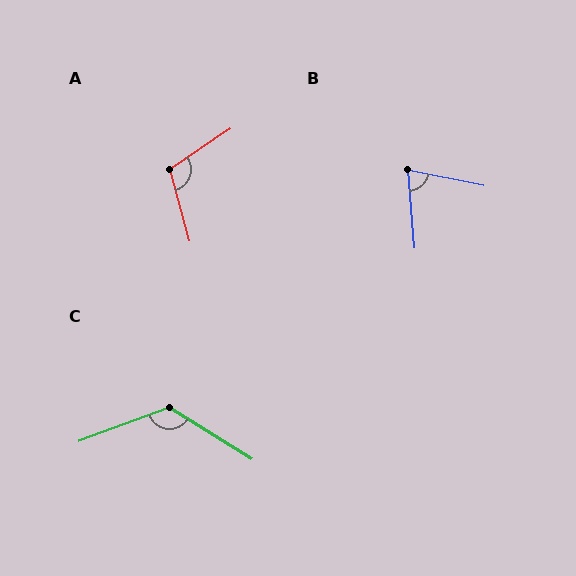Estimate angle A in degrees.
Approximately 109 degrees.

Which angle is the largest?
C, at approximately 128 degrees.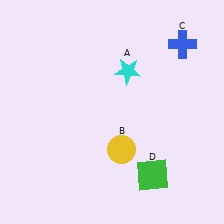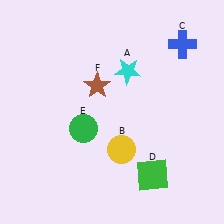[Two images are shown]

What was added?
A green circle (E), a brown star (F) were added in Image 2.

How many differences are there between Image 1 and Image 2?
There are 2 differences between the two images.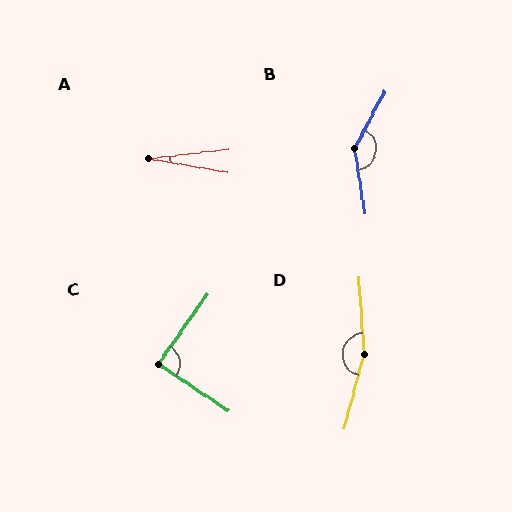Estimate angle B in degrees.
Approximately 143 degrees.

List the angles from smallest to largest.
A (16°), C (88°), B (143°), D (162°).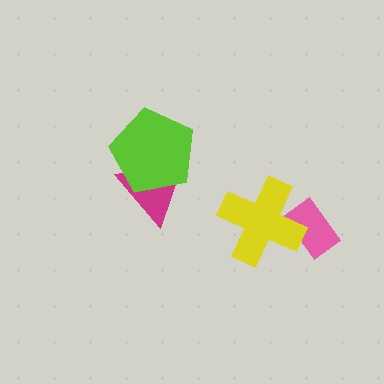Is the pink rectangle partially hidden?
Yes, it is partially covered by another shape.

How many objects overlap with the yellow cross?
1 object overlaps with the yellow cross.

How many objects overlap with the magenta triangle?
1 object overlaps with the magenta triangle.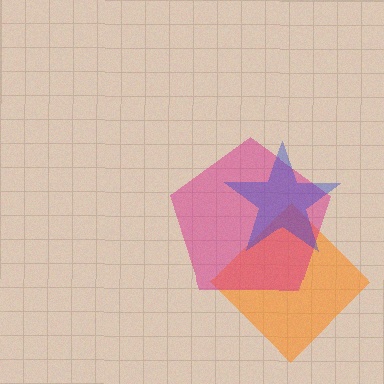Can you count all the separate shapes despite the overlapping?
Yes, there are 3 separate shapes.